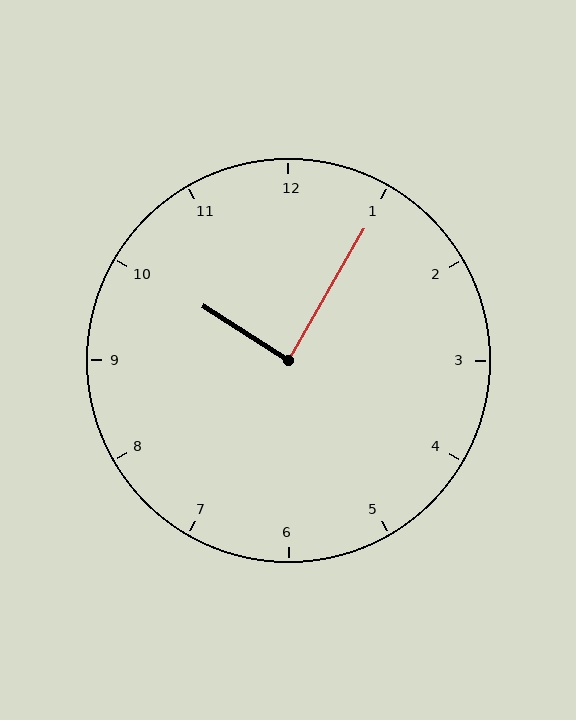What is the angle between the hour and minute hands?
Approximately 88 degrees.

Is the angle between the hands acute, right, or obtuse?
It is right.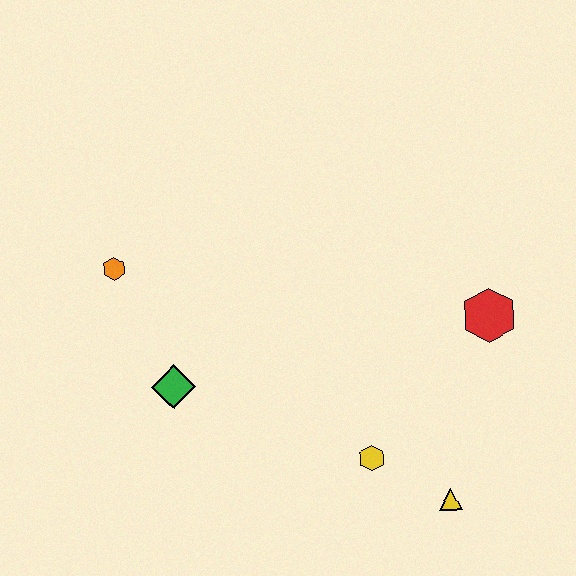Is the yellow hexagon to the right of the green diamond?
Yes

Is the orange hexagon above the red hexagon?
Yes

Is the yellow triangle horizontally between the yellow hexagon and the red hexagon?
Yes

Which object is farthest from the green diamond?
The red hexagon is farthest from the green diamond.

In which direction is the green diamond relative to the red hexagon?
The green diamond is to the left of the red hexagon.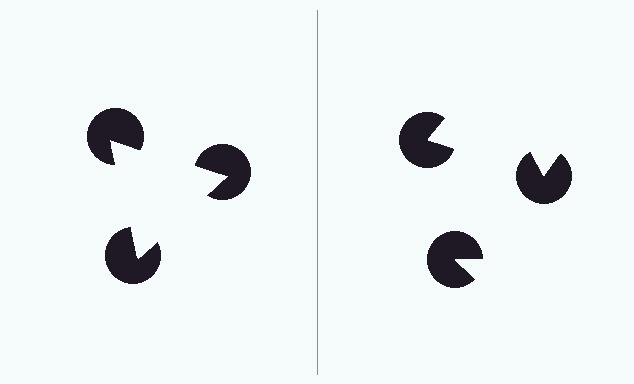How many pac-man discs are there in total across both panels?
6 — 3 on each side.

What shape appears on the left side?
An illusory triangle.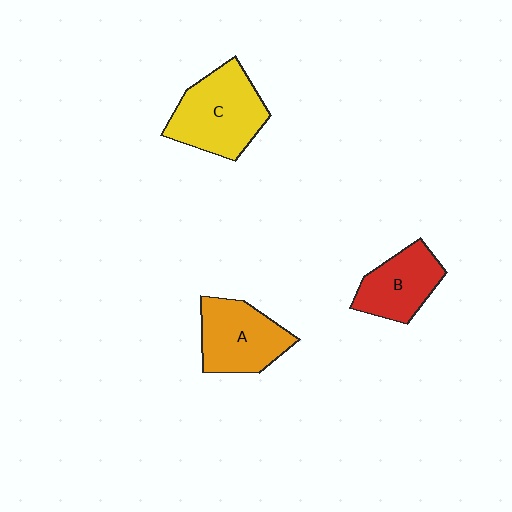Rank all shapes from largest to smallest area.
From largest to smallest: C (yellow), A (orange), B (red).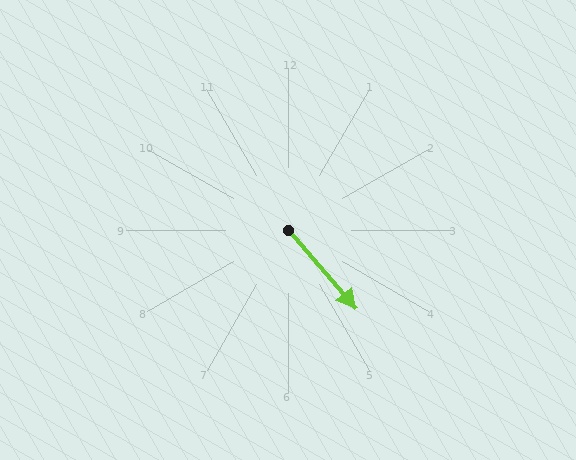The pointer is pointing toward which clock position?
Roughly 5 o'clock.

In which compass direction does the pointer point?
Southeast.